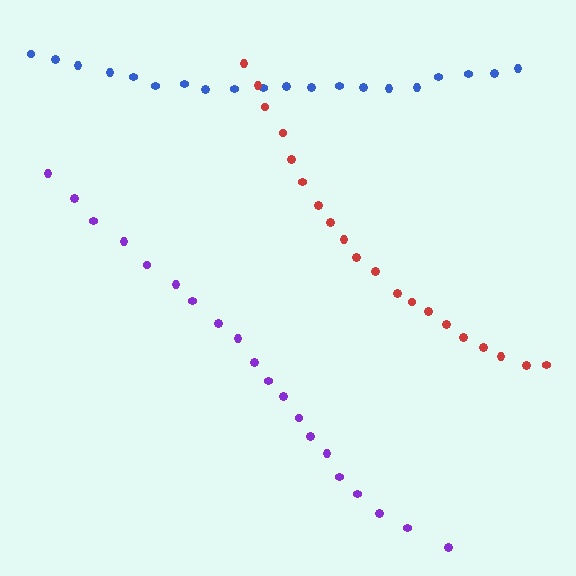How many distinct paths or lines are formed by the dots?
There are 3 distinct paths.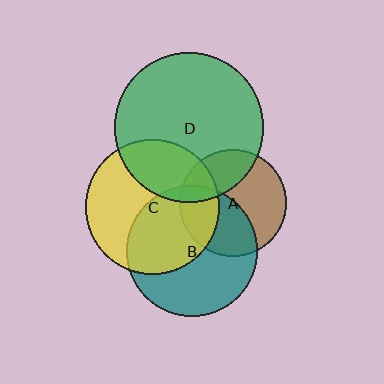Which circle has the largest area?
Circle D (green).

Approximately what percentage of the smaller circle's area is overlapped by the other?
Approximately 45%.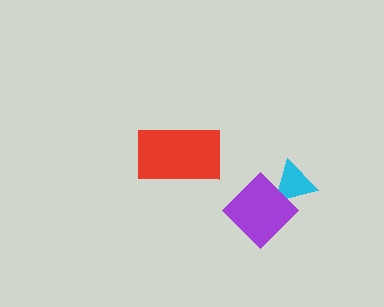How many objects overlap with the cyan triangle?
1 object overlaps with the cyan triangle.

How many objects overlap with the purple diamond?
1 object overlaps with the purple diamond.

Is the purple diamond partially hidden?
No, no other shape covers it.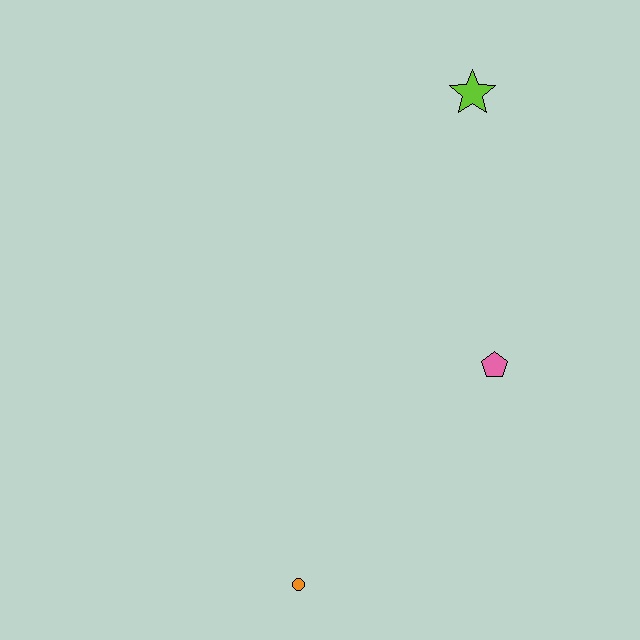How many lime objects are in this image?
There is 1 lime object.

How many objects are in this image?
There are 3 objects.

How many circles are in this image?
There is 1 circle.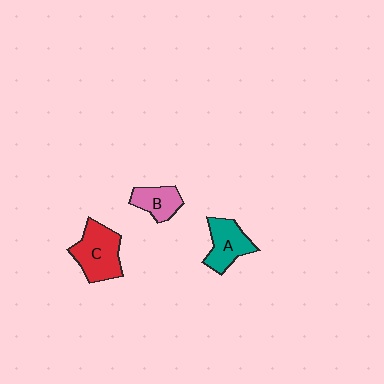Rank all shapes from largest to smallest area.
From largest to smallest: C (red), A (teal), B (pink).